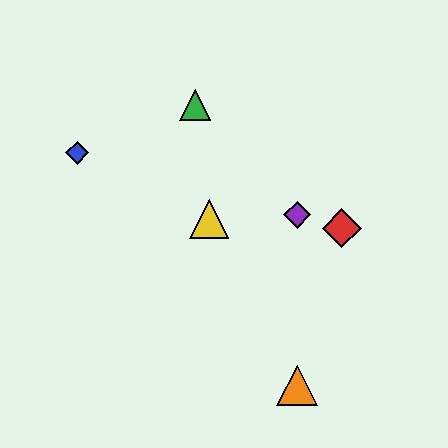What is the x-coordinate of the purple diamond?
The purple diamond is at x≈297.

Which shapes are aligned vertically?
The purple diamond, the orange triangle are aligned vertically.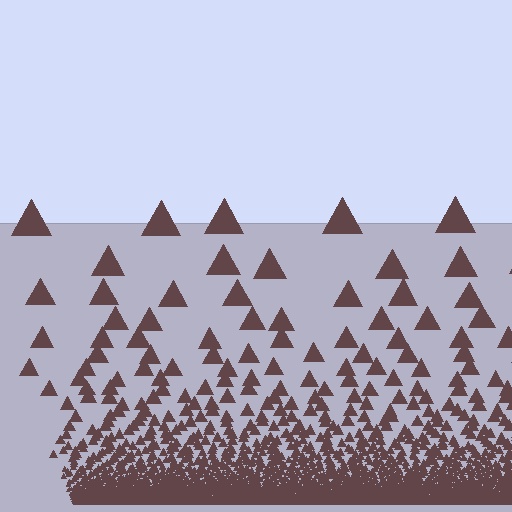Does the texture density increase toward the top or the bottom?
Density increases toward the bottom.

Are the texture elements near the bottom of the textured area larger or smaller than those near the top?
Smaller. The gradient is inverted — elements near the bottom are smaller and denser.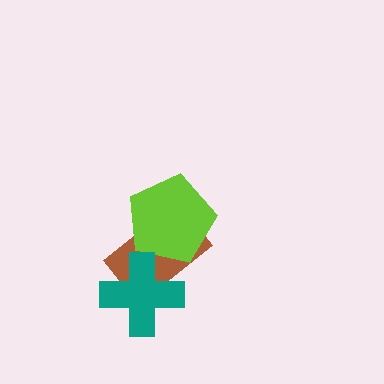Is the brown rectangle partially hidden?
Yes, it is partially covered by another shape.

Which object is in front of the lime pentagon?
The teal cross is in front of the lime pentagon.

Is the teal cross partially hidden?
No, no other shape covers it.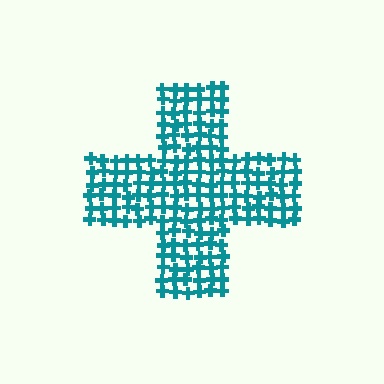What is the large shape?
The large shape is a cross.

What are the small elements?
The small elements are crosses.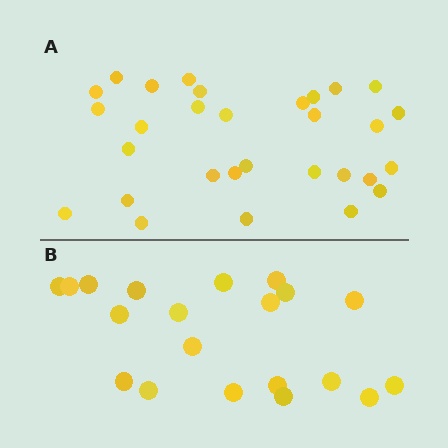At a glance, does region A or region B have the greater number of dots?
Region A (the top region) has more dots.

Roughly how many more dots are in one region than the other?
Region A has roughly 10 or so more dots than region B.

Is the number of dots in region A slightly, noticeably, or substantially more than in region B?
Region A has substantially more. The ratio is roughly 1.5 to 1.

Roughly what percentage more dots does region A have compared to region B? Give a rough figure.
About 50% more.